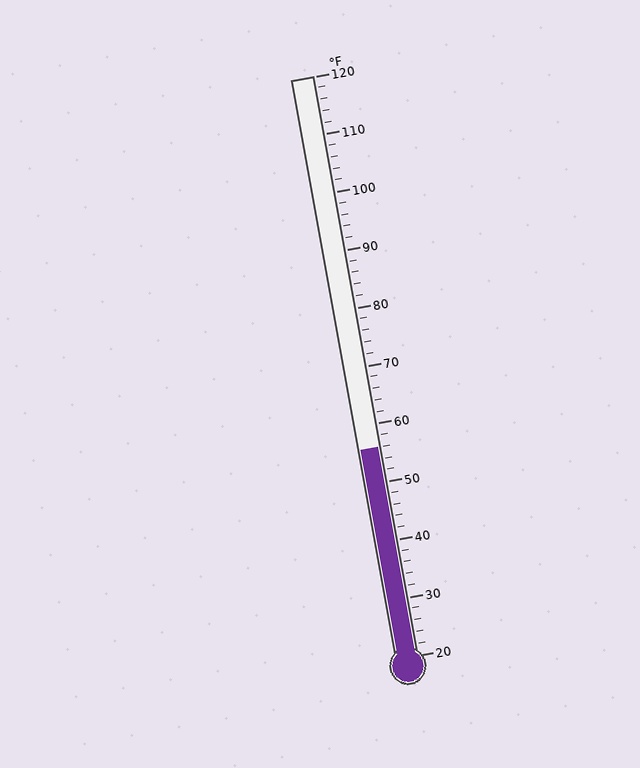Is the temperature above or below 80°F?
The temperature is below 80°F.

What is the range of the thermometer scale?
The thermometer scale ranges from 20°F to 120°F.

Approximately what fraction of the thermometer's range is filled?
The thermometer is filled to approximately 35% of its range.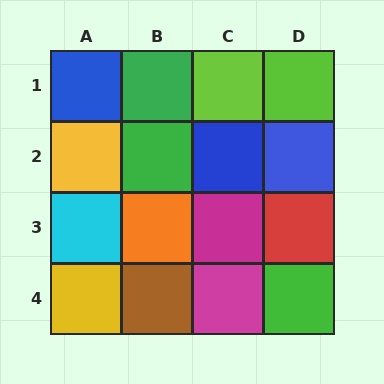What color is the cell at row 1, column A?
Blue.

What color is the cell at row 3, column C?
Magenta.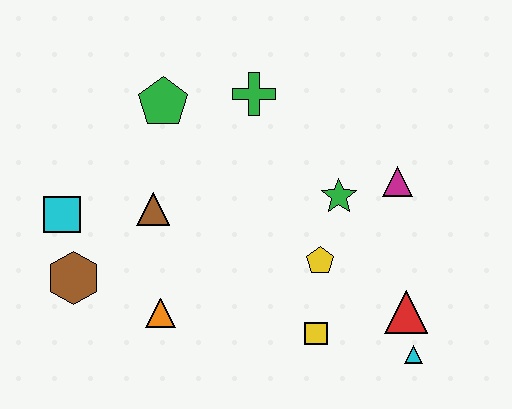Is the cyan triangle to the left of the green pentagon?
No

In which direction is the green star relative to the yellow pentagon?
The green star is above the yellow pentagon.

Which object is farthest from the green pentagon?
The cyan triangle is farthest from the green pentagon.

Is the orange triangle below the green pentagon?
Yes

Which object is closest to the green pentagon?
The green cross is closest to the green pentagon.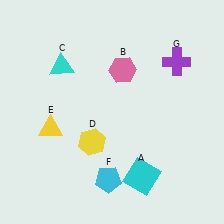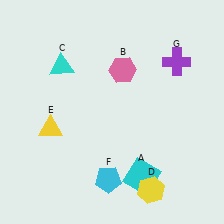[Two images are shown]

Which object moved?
The yellow hexagon (D) moved right.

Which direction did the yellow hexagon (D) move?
The yellow hexagon (D) moved right.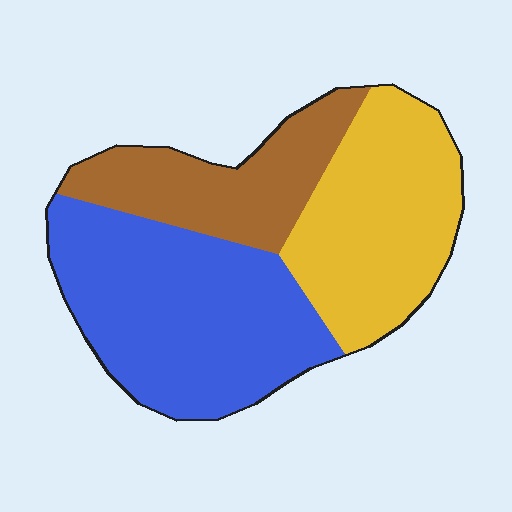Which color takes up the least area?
Brown, at roughly 25%.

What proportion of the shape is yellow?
Yellow takes up about one third (1/3) of the shape.